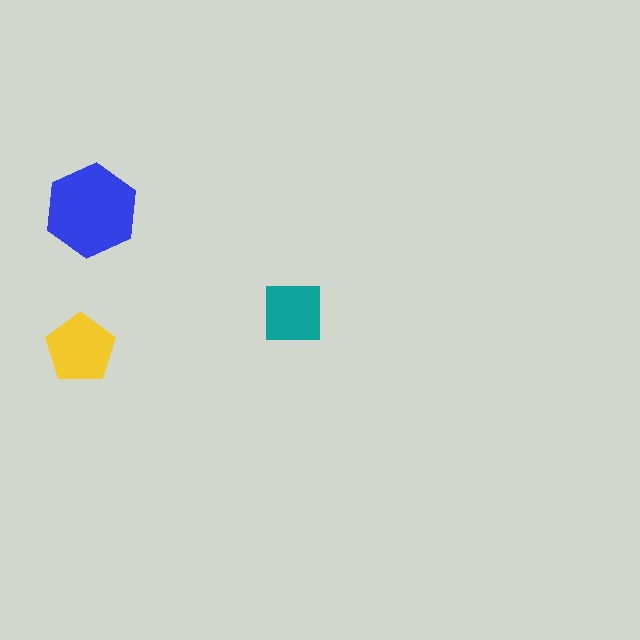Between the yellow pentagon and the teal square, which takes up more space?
The yellow pentagon.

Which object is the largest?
The blue hexagon.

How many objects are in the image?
There are 3 objects in the image.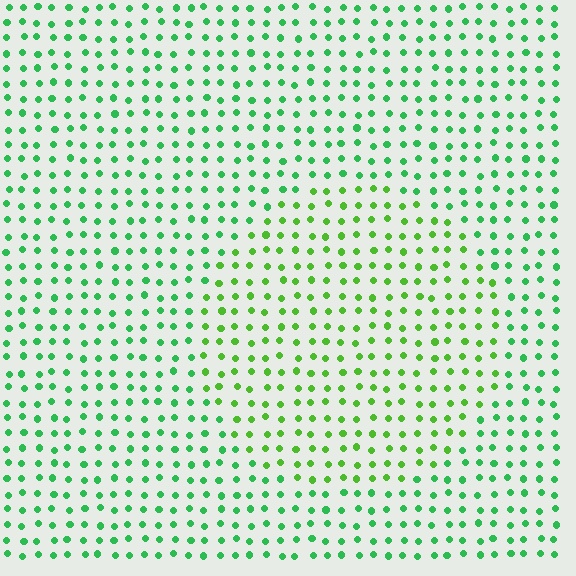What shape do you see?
I see a circle.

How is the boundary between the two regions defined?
The boundary is defined purely by a slight shift in hue (about 29 degrees). Spacing, size, and orientation are identical on both sides.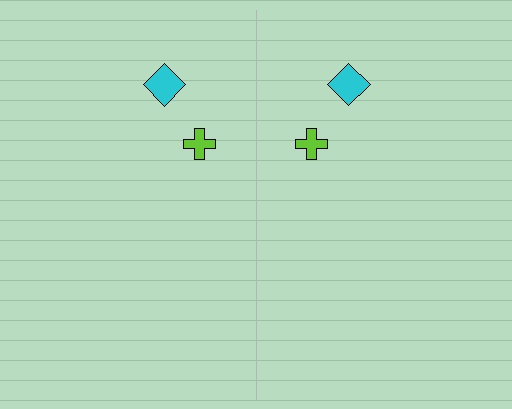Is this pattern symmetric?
Yes, this pattern has bilateral (reflection) symmetry.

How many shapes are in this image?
There are 4 shapes in this image.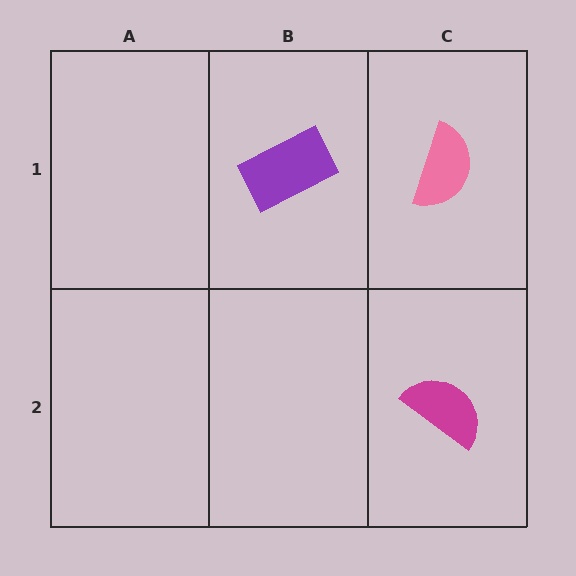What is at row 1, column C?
A pink semicircle.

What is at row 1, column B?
A purple rectangle.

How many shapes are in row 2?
1 shape.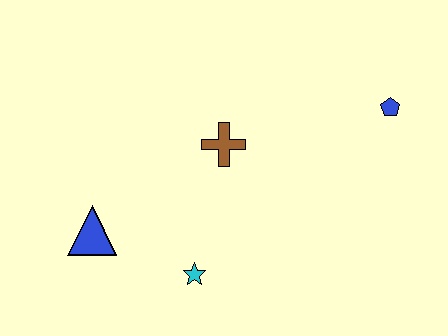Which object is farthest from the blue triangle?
The blue pentagon is farthest from the blue triangle.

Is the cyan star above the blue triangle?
No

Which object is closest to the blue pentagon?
The brown cross is closest to the blue pentagon.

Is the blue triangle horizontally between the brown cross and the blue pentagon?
No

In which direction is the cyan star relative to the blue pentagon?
The cyan star is to the left of the blue pentagon.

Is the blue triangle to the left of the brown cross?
Yes